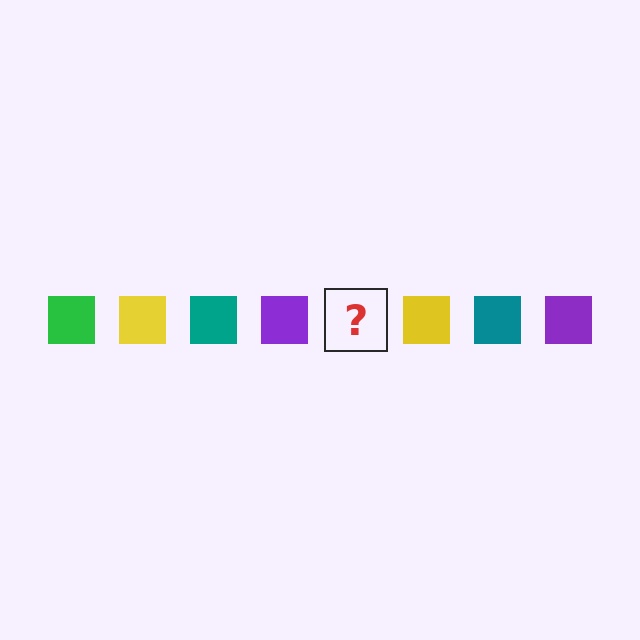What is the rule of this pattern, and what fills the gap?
The rule is that the pattern cycles through green, yellow, teal, purple squares. The gap should be filled with a green square.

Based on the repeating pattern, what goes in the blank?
The blank should be a green square.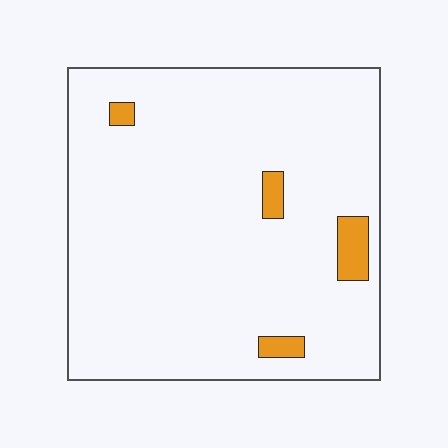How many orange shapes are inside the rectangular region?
4.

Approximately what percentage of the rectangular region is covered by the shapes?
Approximately 5%.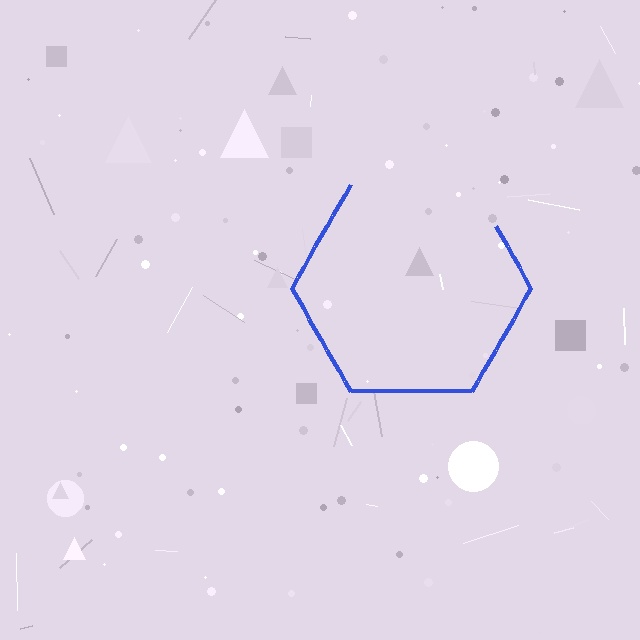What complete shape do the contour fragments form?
The contour fragments form a hexagon.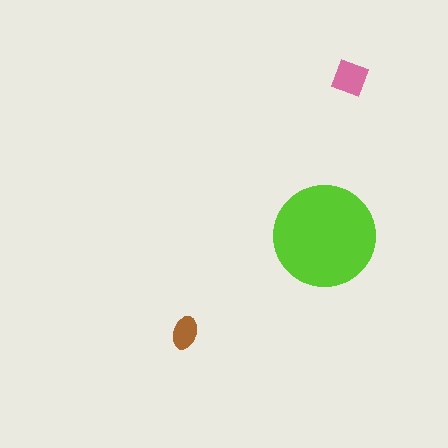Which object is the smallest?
The brown ellipse.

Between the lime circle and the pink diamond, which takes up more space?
The lime circle.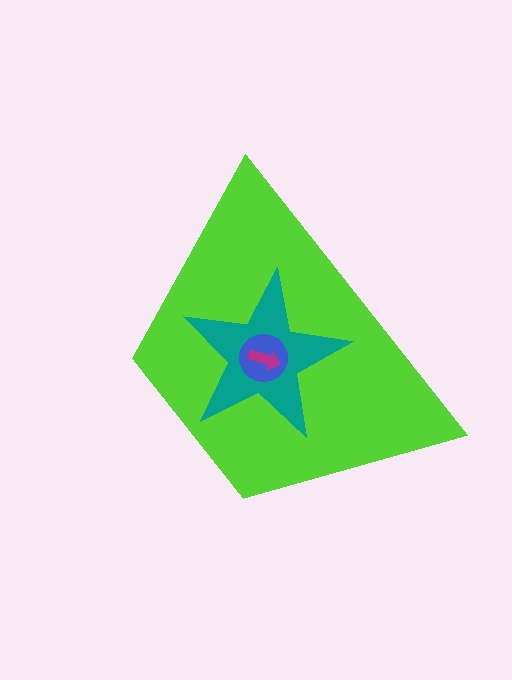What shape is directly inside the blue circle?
The magenta arrow.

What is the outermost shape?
The lime trapezoid.